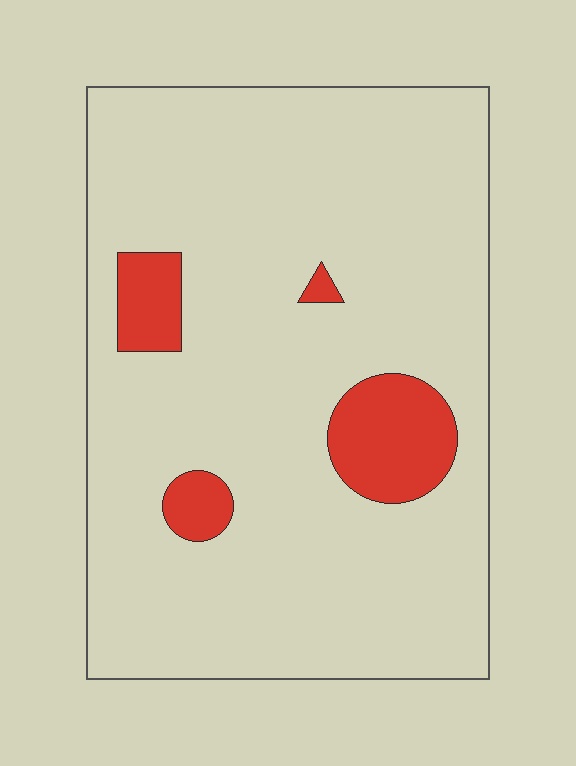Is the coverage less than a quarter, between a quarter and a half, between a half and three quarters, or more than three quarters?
Less than a quarter.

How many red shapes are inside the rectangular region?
4.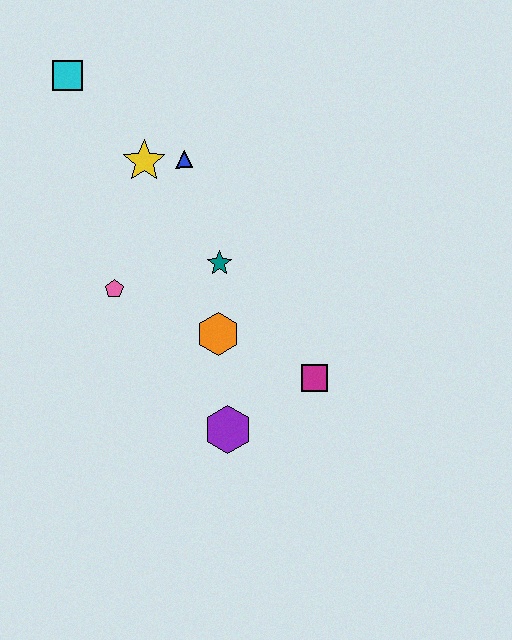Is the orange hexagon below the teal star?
Yes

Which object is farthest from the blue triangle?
The purple hexagon is farthest from the blue triangle.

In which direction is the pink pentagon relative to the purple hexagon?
The pink pentagon is above the purple hexagon.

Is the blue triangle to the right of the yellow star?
Yes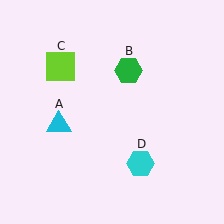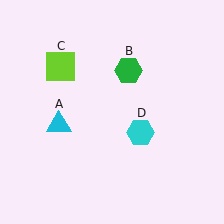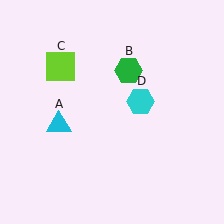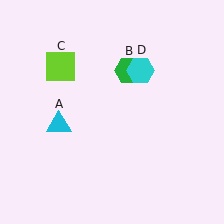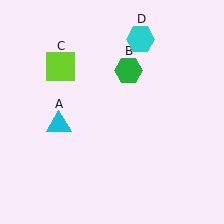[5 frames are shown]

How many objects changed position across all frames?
1 object changed position: cyan hexagon (object D).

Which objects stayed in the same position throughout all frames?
Cyan triangle (object A) and green hexagon (object B) and lime square (object C) remained stationary.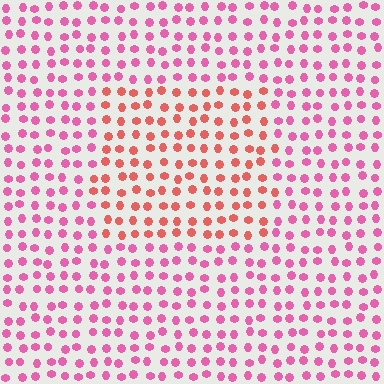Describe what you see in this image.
The image is filled with small pink elements in a uniform arrangement. A rectangle-shaped region is visible where the elements are tinted to a slightly different hue, forming a subtle color boundary.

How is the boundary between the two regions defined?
The boundary is defined purely by a slight shift in hue (about 36 degrees). Spacing, size, and orientation are identical on both sides.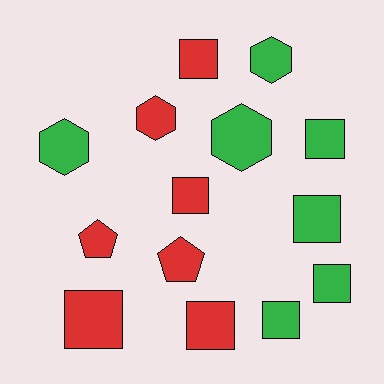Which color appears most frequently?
Green, with 7 objects.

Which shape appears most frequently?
Square, with 8 objects.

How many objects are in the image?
There are 14 objects.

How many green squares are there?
There are 4 green squares.